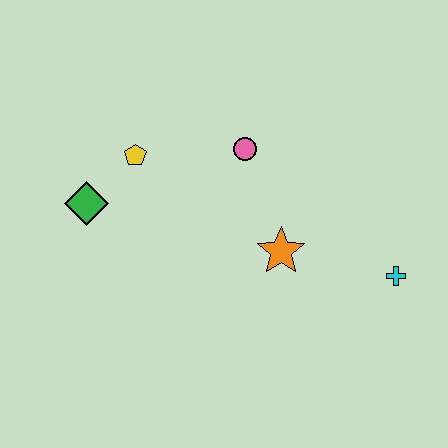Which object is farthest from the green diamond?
The cyan cross is farthest from the green diamond.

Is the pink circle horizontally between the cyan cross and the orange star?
No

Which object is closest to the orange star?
The pink circle is closest to the orange star.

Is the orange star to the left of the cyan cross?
Yes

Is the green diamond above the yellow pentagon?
No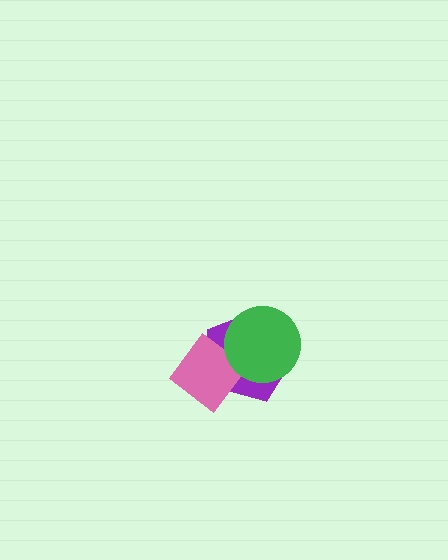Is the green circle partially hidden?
No, no other shape covers it.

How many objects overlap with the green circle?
2 objects overlap with the green circle.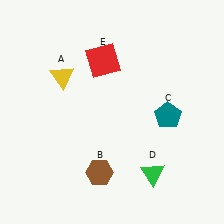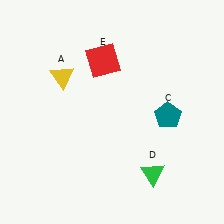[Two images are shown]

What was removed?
The brown hexagon (B) was removed in Image 2.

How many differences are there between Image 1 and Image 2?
There is 1 difference between the two images.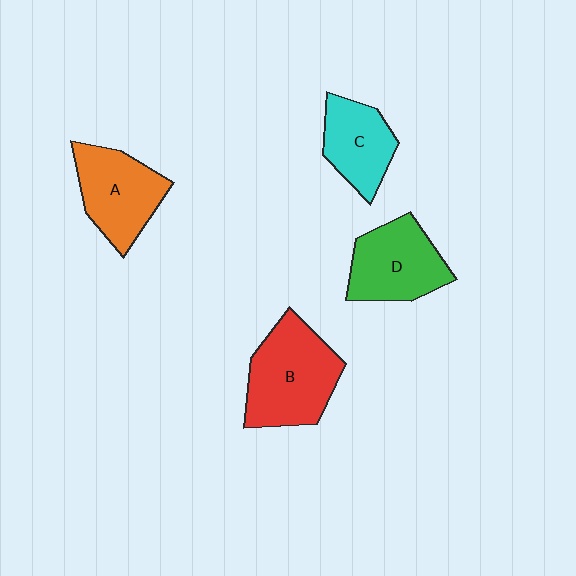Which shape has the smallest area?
Shape C (cyan).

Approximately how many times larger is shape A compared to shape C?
Approximately 1.2 times.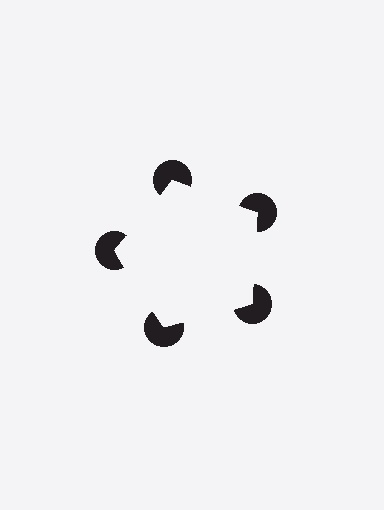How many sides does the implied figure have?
5 sides.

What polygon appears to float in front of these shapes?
An illusory pentagon — its edges are inferred from the aligned wedge cuts in the pac-man discs, not physically drawn.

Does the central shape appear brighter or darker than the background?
It typically appears slightly brighter than the background, even though no actual brightness change is drawn.